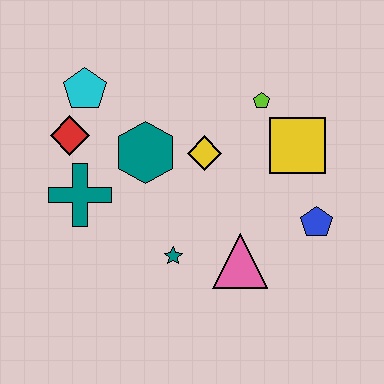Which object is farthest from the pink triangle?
The cyan pentagon is farthest from the pink triangle.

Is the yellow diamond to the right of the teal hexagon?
Yes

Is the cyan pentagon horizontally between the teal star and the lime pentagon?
No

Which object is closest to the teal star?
The pink triangle is closest to the teal star.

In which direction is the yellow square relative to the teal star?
The yellow square is to the right of the teal star.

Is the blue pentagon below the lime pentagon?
Yes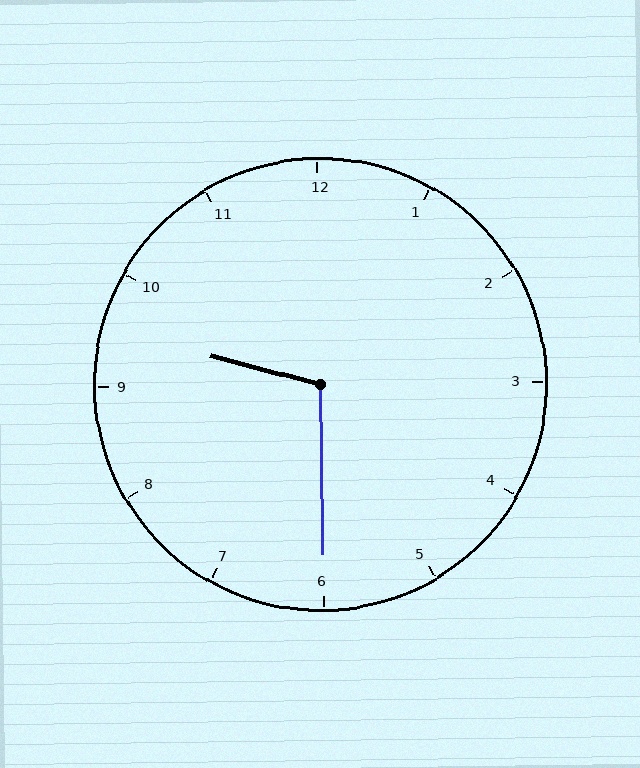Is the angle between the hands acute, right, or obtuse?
It is obtuse.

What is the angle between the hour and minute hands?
Approximately 105 degrees.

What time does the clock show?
9:30.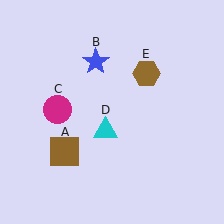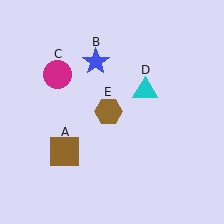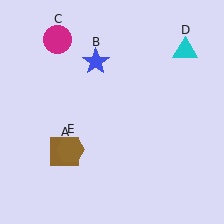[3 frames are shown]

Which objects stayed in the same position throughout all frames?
Brown square (object A) and blue star (object B) remained stationary.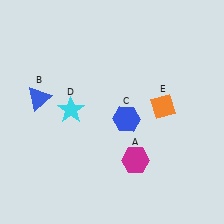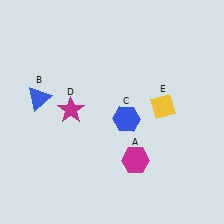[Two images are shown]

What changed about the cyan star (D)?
In Image 1, D is cyan. In Image 2, it changed to magenta.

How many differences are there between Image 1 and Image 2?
There are 2 differences between the two images.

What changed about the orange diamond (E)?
In Image 1, E is orange. In Image 2, it changed to yellow.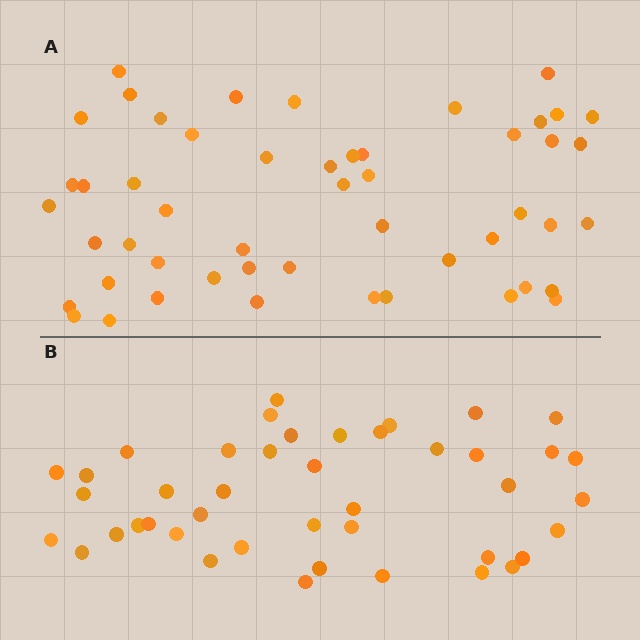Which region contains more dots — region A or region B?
Region A (the top region) has more dots.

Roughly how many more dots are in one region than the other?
Region A has roughly 8 or so more dots than region B.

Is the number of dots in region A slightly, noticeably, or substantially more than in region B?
Region A has only slightly more — the two regions are fairly close. The ratio is roughly 1.2 to 1.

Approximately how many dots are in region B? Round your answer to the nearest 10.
About 40 dots. (The exact count is 43, which rounds to 40.)